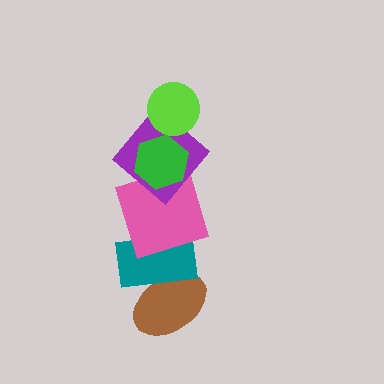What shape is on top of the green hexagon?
The lime circle is on top of the green hexagon.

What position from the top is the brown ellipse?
The brown ellipse is 6th from the top.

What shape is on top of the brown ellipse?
The teal rectangle is on top of the brown ellipse.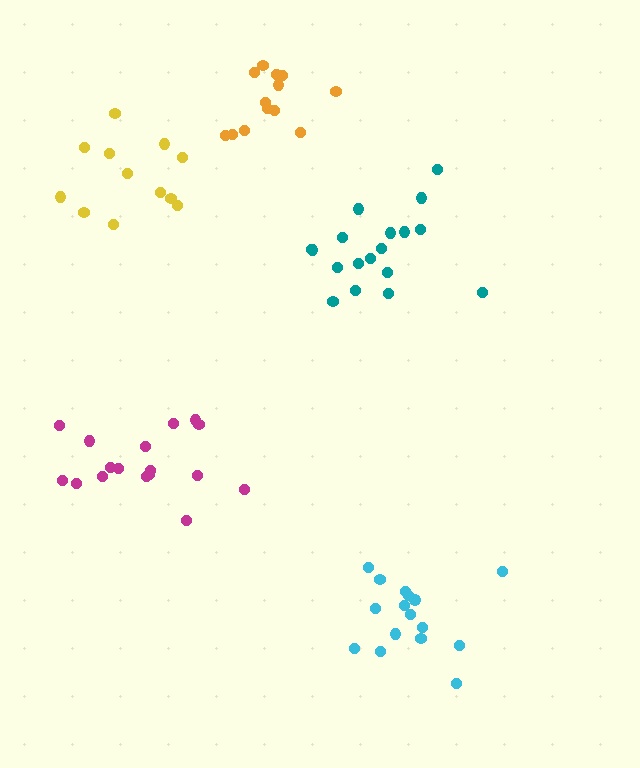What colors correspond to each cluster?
The clusters are colored: teal, yellow, cyan, orange, magenta.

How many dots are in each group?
Group 1: 18 dots, Group 2: 12 dots, Group 3: 16 dots, Group 4: 13 dots, Group 5: 17 dots (76 total).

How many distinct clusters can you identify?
There are 5 distinct clusters.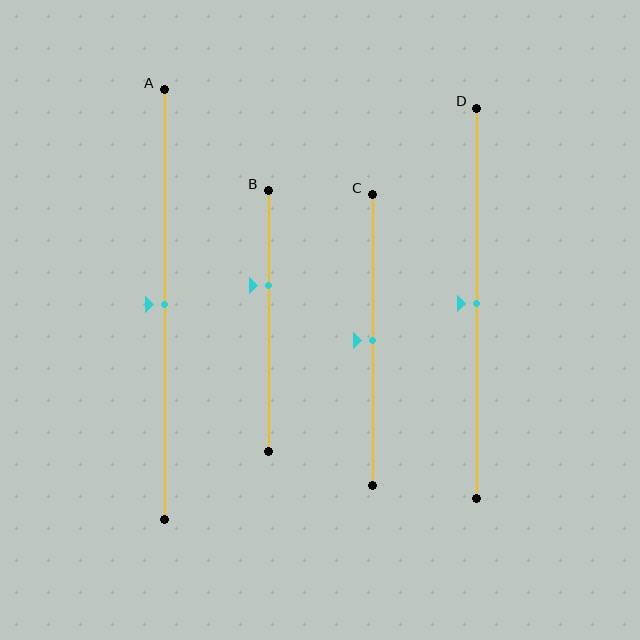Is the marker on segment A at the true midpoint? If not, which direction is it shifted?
Yes, the marker on segment A is at the true midpoint.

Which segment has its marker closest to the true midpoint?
Segment A has its marker closest to the true midpoint.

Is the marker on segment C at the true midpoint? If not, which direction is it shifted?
Yes, the marker on segment C is at the true midpoint.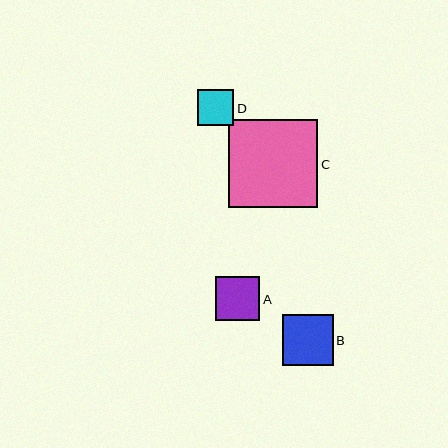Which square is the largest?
Square C is the largest with a size of approximately 89 pixels.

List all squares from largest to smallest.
From largest to smallest: C, B, A, D.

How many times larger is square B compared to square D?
Square B is approximately 1.4 times the size of square D.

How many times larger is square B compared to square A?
Square B is approximately 1.1 times the size of square A.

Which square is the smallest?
Square D is the smallest with a size of approximately 37 pixels.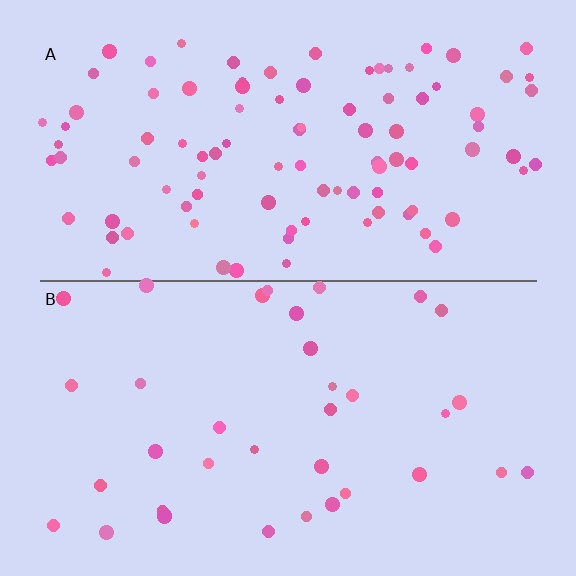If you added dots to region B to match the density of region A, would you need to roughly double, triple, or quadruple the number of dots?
Approximately triple.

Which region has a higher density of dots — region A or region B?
A (the top).